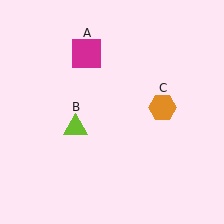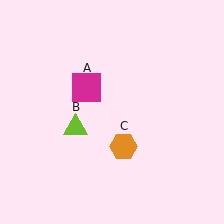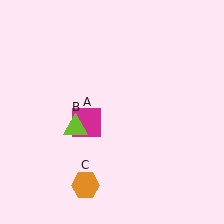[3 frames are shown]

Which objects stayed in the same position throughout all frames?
Lime triangle (object B) remained stationary.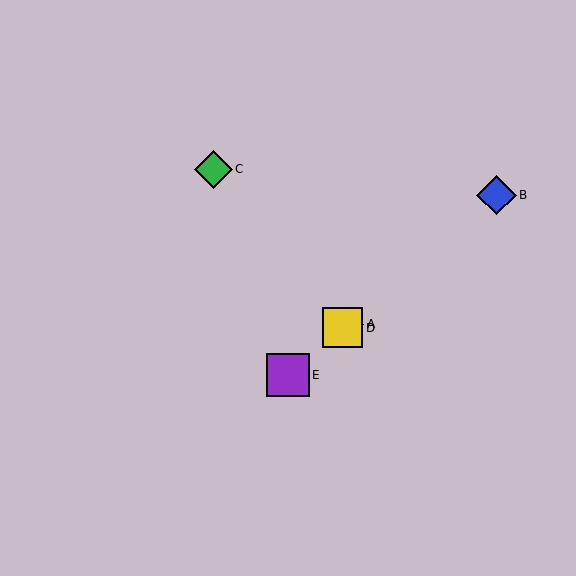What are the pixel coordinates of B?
Object B is at (496, 195).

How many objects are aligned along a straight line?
4 objects (A, B, D, E) are aligned along a straight line.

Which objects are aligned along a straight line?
Objects A, B, D, E are aligned along a straight line.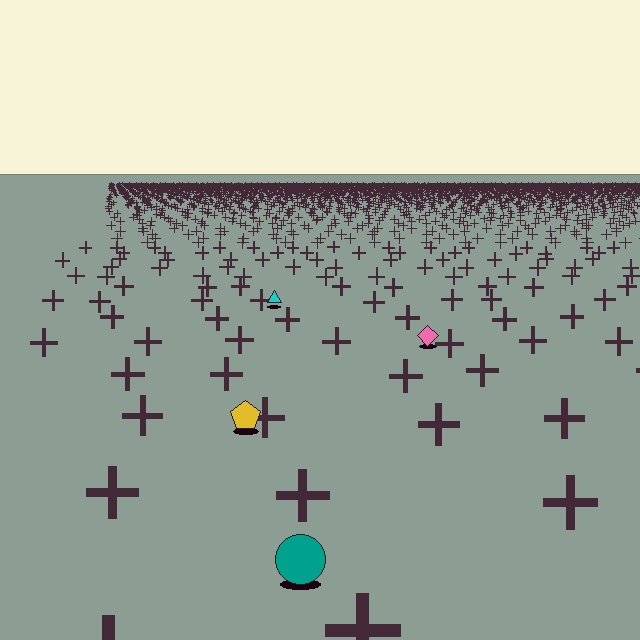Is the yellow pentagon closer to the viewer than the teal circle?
No. The teal circle is closer — you can tell from the texture gradient: the ground texture is coarser near it.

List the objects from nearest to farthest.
From nearest to farthest: the teal circle, the yellow pentagon, the pink diamond, the cyan triangle.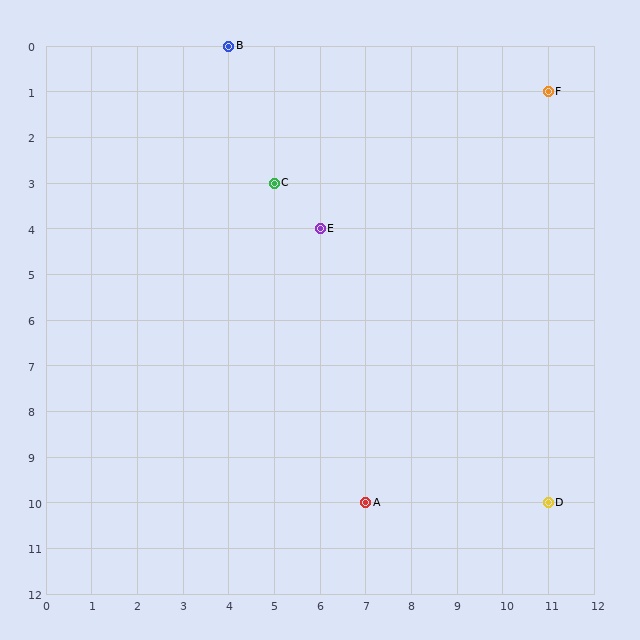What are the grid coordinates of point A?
Point A is at grid coordinates (7, 10).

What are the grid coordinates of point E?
Point E is at grid coordinates (6, 4).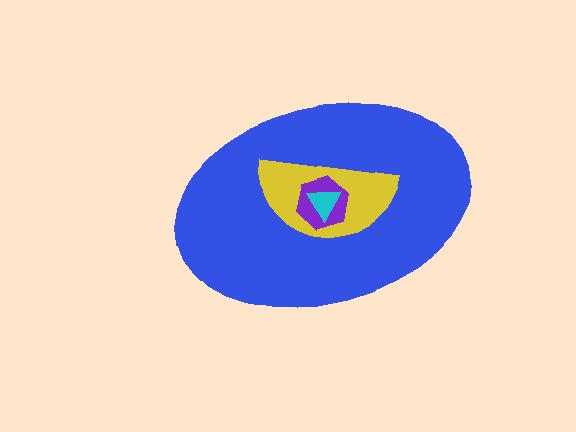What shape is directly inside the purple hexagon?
The cyan triangle.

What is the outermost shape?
The blue ellipse.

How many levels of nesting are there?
4.